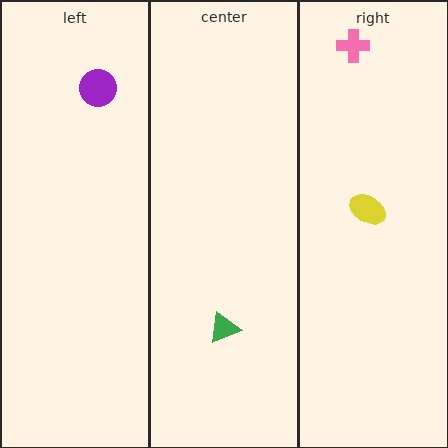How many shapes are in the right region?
2.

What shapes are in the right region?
The yellow ellipse, the pink cross.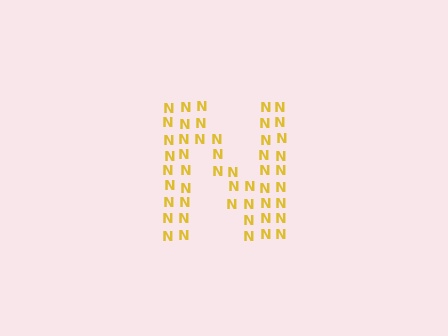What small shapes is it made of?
It is made of small letter N's.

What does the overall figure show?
The overall figure shows the letter N.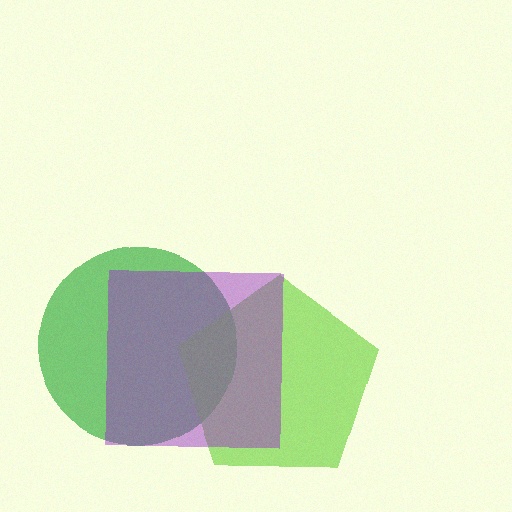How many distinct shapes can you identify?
There are 3 distinct shapes: a green circle, a lime pentagon, a purple square.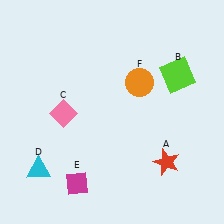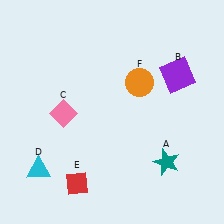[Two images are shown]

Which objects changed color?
A changed from red to teal. B changed from lime to purple. E changed from magenta to red.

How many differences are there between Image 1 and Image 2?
There are 3 differences between the two images.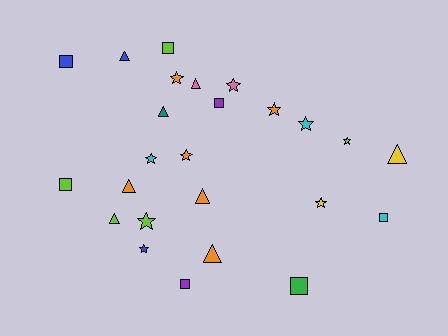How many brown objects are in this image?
There are no brown objects.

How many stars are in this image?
There are 10 stars.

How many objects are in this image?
There are 25 objects.